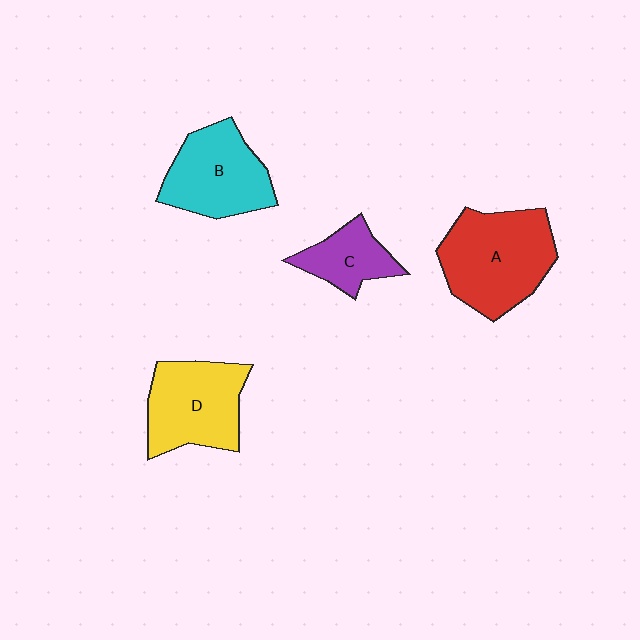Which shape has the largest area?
Shape A (red).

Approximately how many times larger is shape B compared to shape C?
Approximately 1.7 times.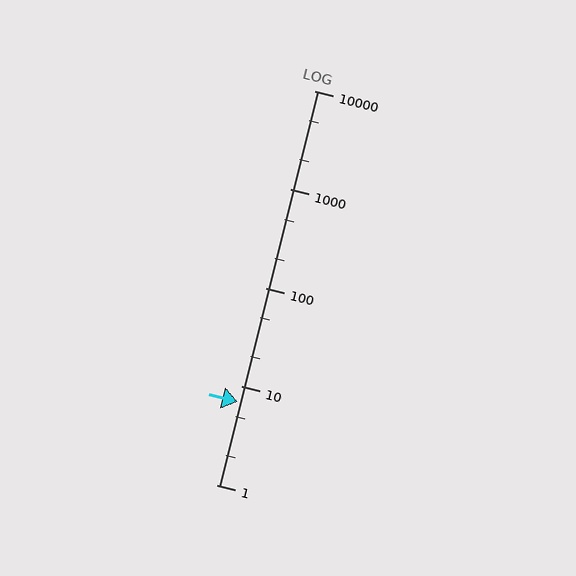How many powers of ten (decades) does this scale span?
The scale spans 4 decades, from 1 to 10000.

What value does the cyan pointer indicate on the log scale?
The pointer indicates approximately 7.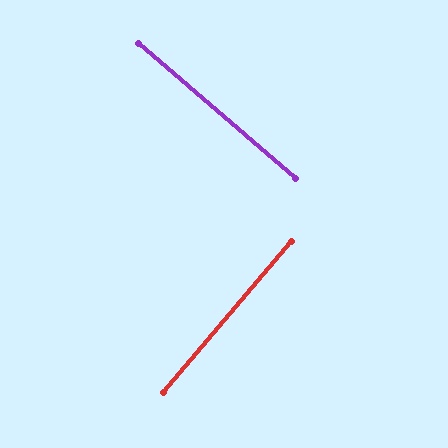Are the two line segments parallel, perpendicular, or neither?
Perpendicular — they meet at approximately 90°.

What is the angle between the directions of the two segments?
Approximately 90 degrees.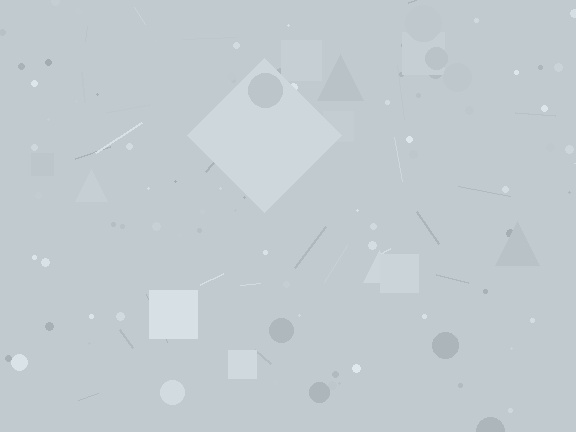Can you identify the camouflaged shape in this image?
The camouflaged shape is a diamond.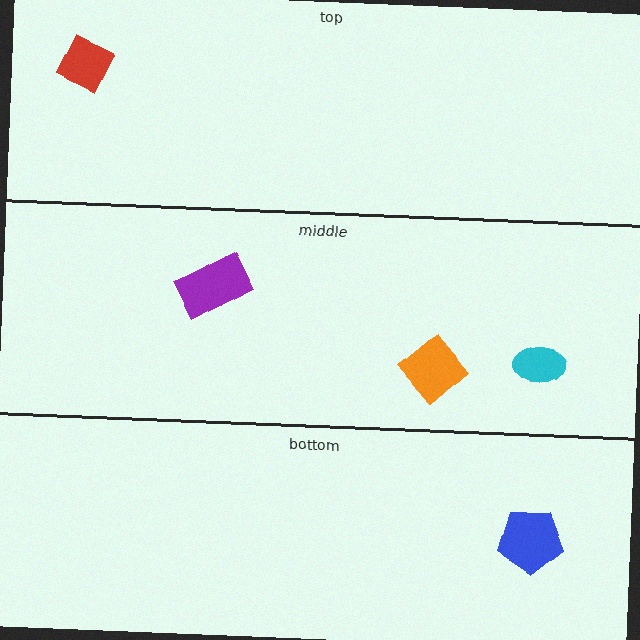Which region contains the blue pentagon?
The bottom region.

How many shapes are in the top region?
1.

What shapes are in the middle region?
The purple rectangle, the orange diamond, the cyan ellipse.